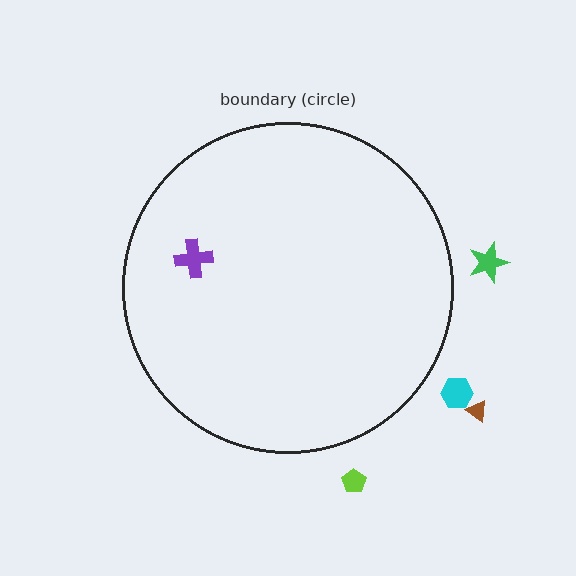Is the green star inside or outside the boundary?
Outside.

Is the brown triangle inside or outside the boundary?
Outside.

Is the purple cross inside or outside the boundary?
Inside.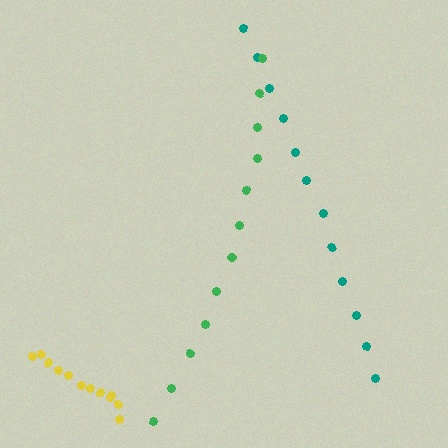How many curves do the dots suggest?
There are 3 distinct paths.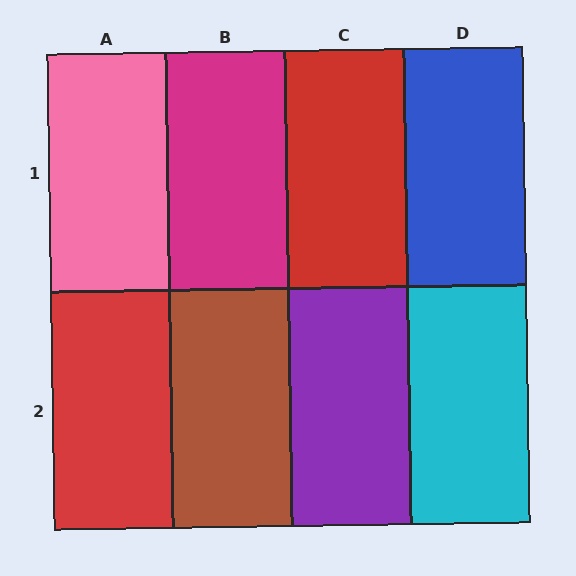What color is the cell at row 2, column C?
Purple.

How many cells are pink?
1 cell is pink.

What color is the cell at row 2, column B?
Brown.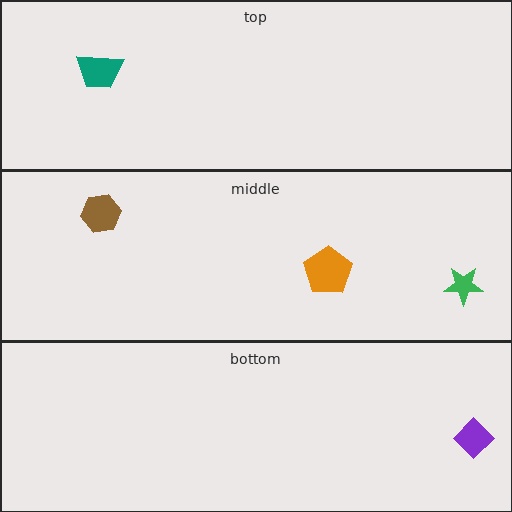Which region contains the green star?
The middle region.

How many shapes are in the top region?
1.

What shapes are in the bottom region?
The purple diamond.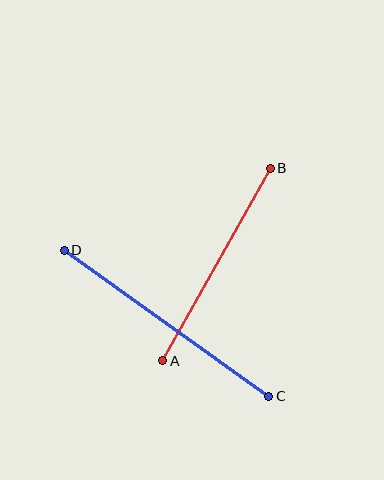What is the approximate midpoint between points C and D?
The midpoint is at approximately (166, 323) pixels.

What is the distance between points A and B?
The distance is approximately 221 pixels.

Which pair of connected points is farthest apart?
Points C and D are farthest apart.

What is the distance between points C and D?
The distance is approximately 251 pixels.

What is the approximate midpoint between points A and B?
The midpoint is at approximately (216, 264) pixels.